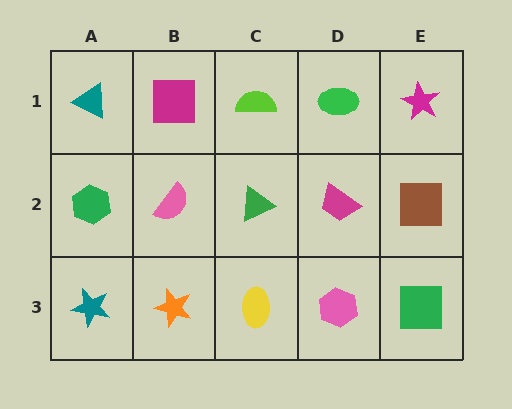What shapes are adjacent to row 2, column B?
A magenta square (row 1, column B), an orange star (row 3, column B), a green hexagon (row 2, column A), a green triangle (row 2, column C).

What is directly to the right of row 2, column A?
A pink semicircle.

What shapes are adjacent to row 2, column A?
A teal triangle (row 1, column A), a teal star (row 3, column A), a pink semicircle (row 2, column B).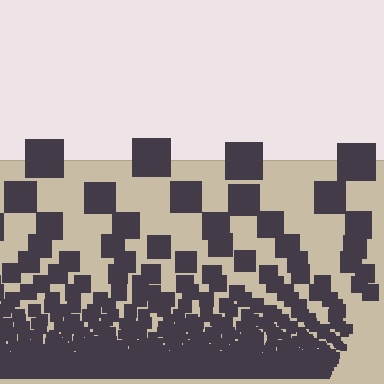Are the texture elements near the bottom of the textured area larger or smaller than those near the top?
Smaller. The gradient is inverted — elements near the bottom are smaller and denser.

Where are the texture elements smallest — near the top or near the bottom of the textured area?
Near the bottom.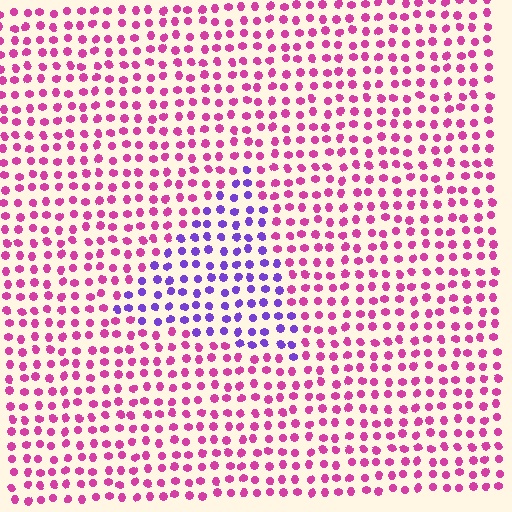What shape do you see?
I see a triangle.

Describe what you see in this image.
The image is filled with small magenta elements in a uniform arrangement. A triangle-shaped region is visible where the elements are tinted to a slightly different hue, forming a subtle color boundary.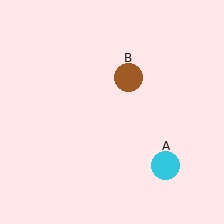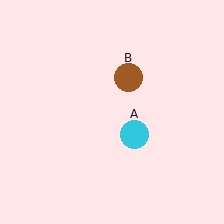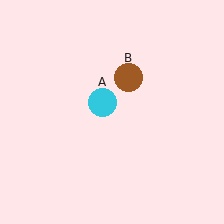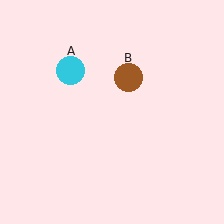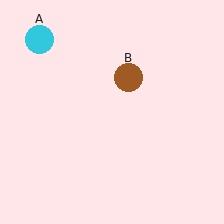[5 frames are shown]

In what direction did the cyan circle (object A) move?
The cyan circle (object A) moved up and to the left.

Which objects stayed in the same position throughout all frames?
Brown circle (object B) remained stationary.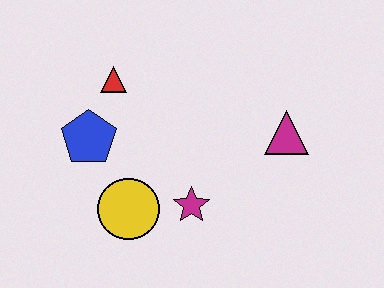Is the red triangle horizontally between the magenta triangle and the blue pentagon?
Yes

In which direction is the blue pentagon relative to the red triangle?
The blue pentagon is below the red triangle.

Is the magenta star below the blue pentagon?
Yes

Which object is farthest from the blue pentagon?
The magenta triangle is farthest from the blue pentagon.